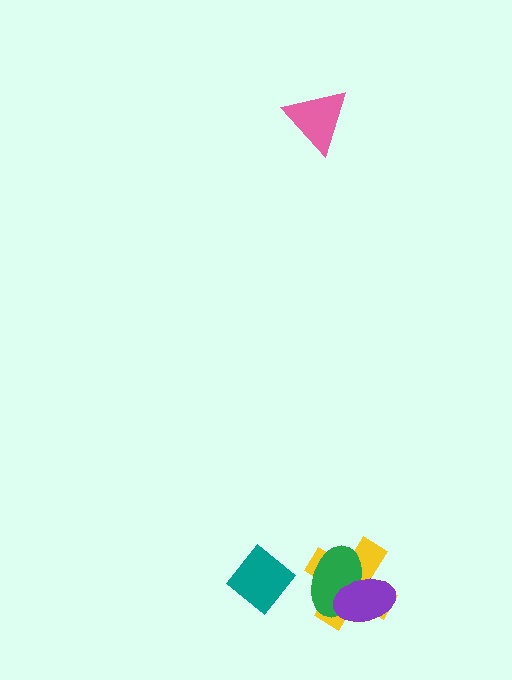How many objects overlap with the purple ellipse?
2 objects overlap with the purple ellipse.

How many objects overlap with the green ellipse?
2 objects overlap with the green ellipse.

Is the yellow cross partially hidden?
Yes, it is partially covered by another shape.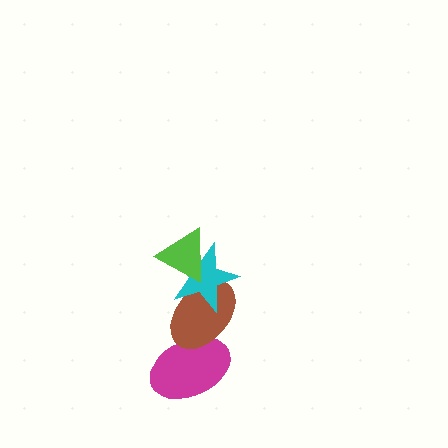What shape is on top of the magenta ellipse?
The brown ellipse is on top of the magenta ellipse.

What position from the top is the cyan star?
The cyan star is 2nd from the top.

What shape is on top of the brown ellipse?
The cyan star is on top of the brown ellipse.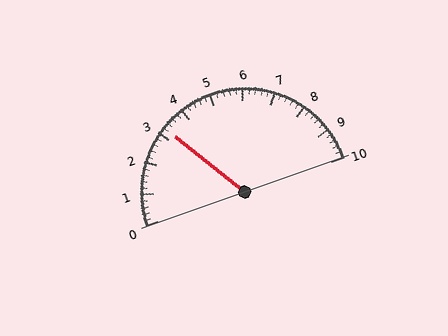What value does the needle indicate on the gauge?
The needle indicates approximately 3.2.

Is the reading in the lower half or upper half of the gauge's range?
The reading is in the lower half of the range (0 to 10).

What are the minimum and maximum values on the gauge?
The gauge ranges from 0 to 10.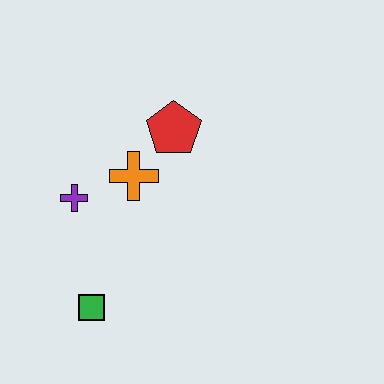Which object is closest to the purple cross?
The orange cross is closest to the purple cross.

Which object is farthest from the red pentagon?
The green square is farthest from the red pentagon.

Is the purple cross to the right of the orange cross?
No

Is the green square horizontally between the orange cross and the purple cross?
Yes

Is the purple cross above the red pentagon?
No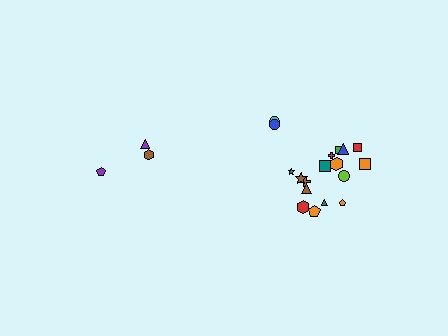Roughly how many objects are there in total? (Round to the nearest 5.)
Roughly 20 objects in total.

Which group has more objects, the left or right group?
The right group.